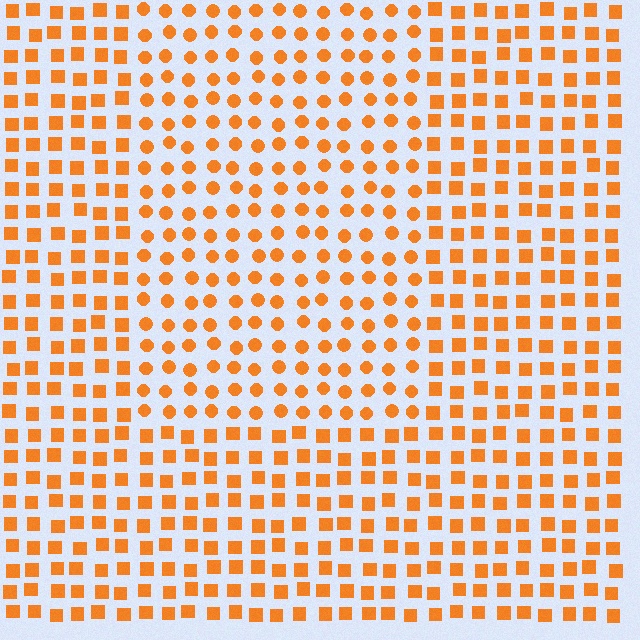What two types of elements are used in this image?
The image uses circles inside the rectangle region and squares outside it.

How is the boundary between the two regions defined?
The boundary is defined by a change in element shape: circles inside vs. squares outside. All elements share the same color and spacing.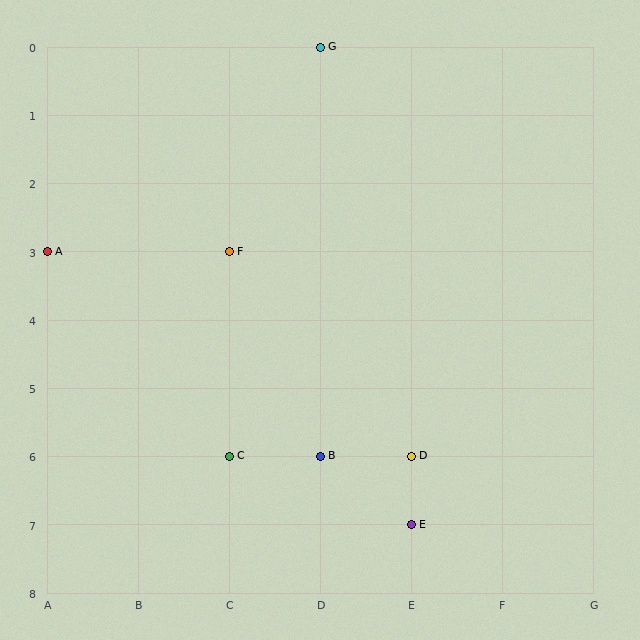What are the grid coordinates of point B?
Point B is at grid coordinates (D, 6).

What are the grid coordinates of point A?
Point A is at grid coordinates (A, 3).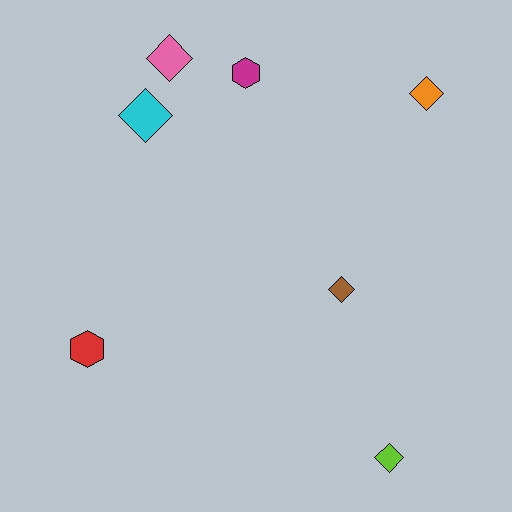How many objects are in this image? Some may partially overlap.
There are 7 objects.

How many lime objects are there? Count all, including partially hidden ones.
There is 1 lime object.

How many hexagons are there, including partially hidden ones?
There are 2 hexagons.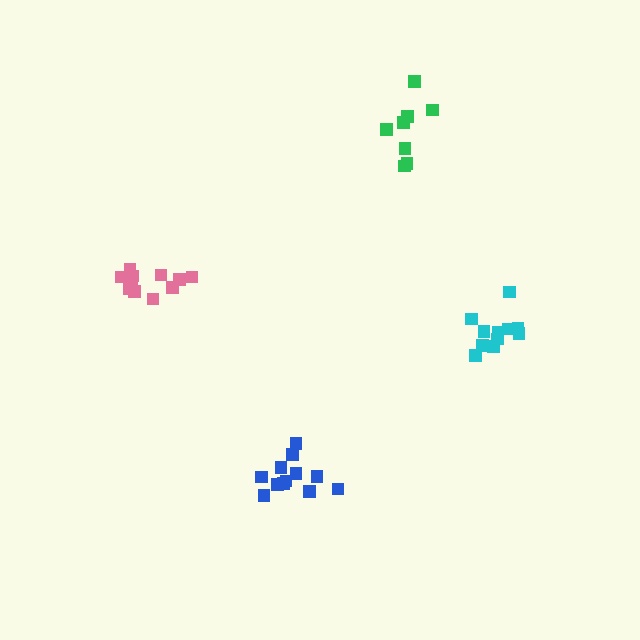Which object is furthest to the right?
The cyan cluster is rightmost.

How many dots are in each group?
Group 1: 12 dots, Group 2: 11 dots, Group 3: 12 dots, Group 4: 8 dots (43 total).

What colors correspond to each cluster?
The clusters are colored: blue, cyan, pink, green.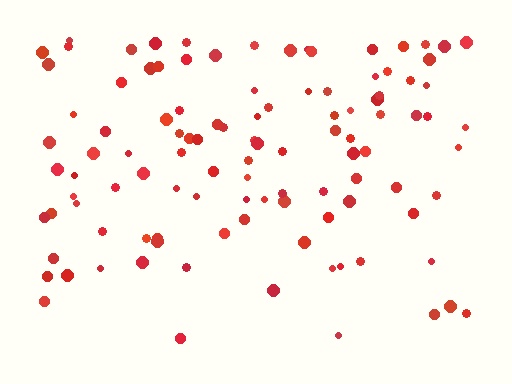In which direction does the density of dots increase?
From bottom to top, with the top side densest.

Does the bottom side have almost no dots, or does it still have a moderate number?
Still a moderate number, just noticeably fewer than the top.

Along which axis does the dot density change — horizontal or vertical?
Vertical.